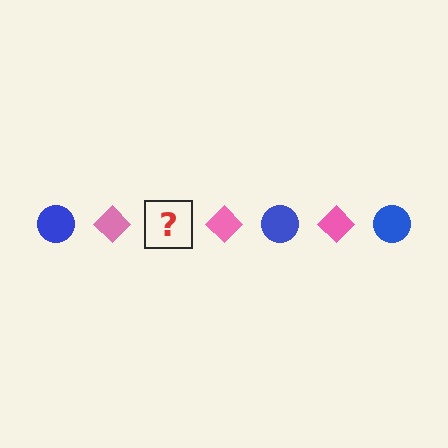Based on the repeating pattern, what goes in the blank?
The blank should be a blue circle.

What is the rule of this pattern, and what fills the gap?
The rule is that the pattern alternates between blue circle and pink diamond. The gap should be filled with a blue circle.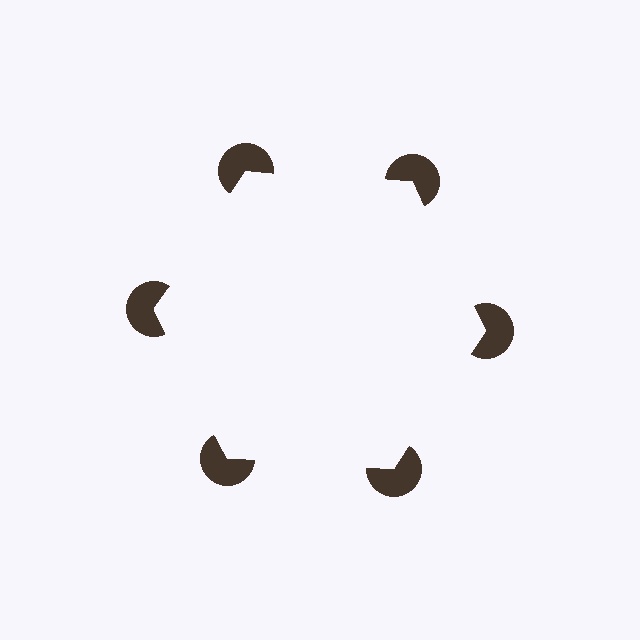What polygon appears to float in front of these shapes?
An illusory hexagon — its edges are inferred from the aligned wedge cuts in the pac-man discs, not physically drawn.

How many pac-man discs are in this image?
There are 6 — one at each vertex of the illusory hexagon.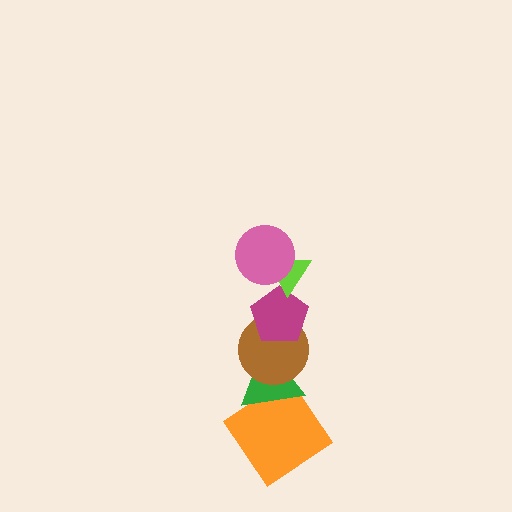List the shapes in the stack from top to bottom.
From top to bottom: the pink circle, the lime triangle, the magenta pentagon, the brown circle, the green triangle, the orange diamond.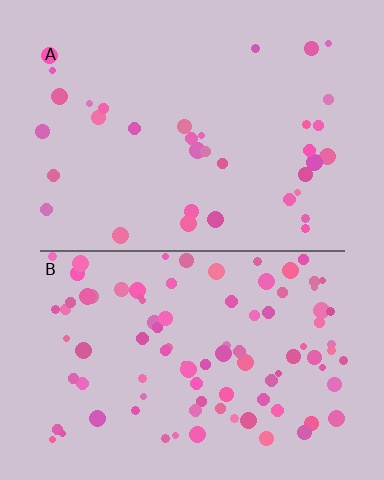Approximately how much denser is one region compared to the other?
Approximately 2.6× — region B over region A.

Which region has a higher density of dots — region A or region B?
B (the bottom).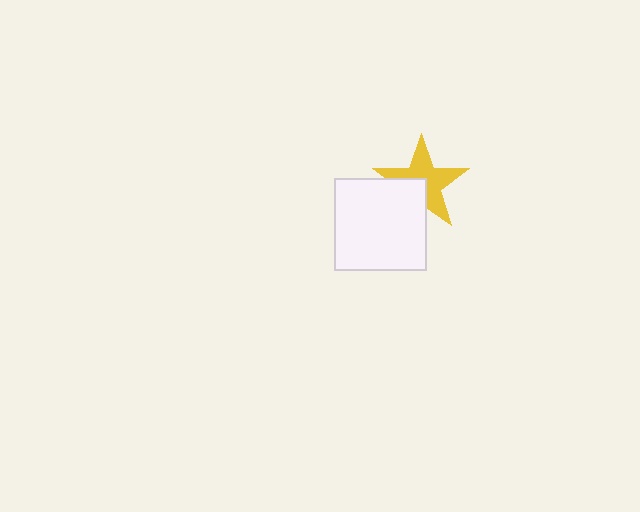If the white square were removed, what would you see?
You would see the complete yellow star.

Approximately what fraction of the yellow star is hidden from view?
Roughly 36% of the yellow star is hidden behind the white square.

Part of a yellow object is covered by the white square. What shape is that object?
It is a star.